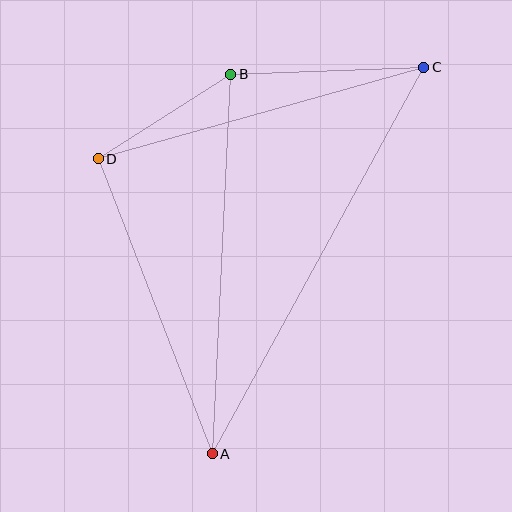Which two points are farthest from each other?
Points A and C are farthest from each other.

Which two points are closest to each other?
Points B and D are closest to each other.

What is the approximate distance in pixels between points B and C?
The distance between B and C is approximately 193 pixels.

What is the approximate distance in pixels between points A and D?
The distance between A and D is approximately 316 pixels.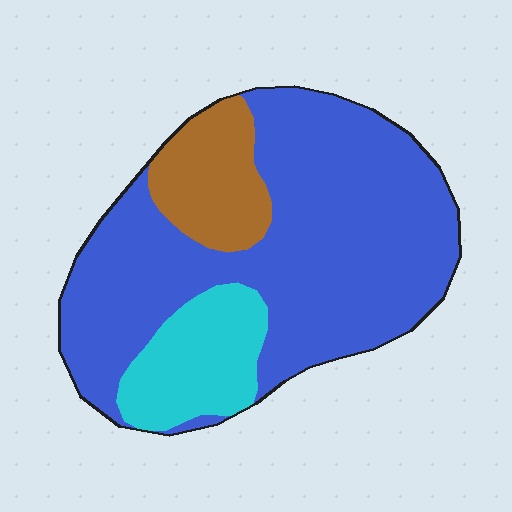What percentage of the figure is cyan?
Cyan takes up less than a quarter of the figure.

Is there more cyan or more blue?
Blue.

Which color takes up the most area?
Blue, at roughly 70%.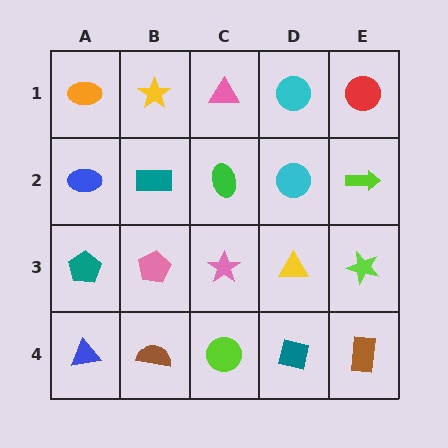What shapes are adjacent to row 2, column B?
A yellow star (row 1, column B), a pink pentagon (row 3, column B), a blue ellipse (row 2, column A), a green ellipse (row 2, column C).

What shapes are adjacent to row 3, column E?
A lime arrow (row 2, column E), a brown rectangle (row 4, column E), a yellow triangle (row 3, column D).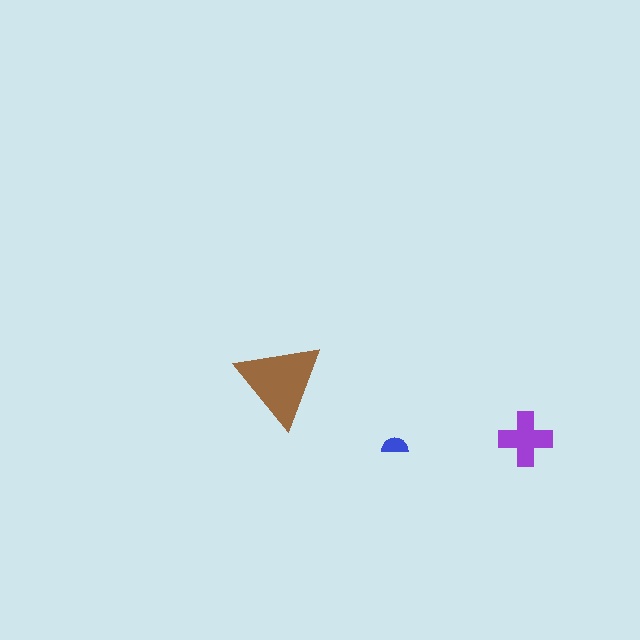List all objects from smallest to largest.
The blue semicircle, the purple cross, the brown triangle.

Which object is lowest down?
The blue semicircle is bottommost.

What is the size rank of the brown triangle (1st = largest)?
1st.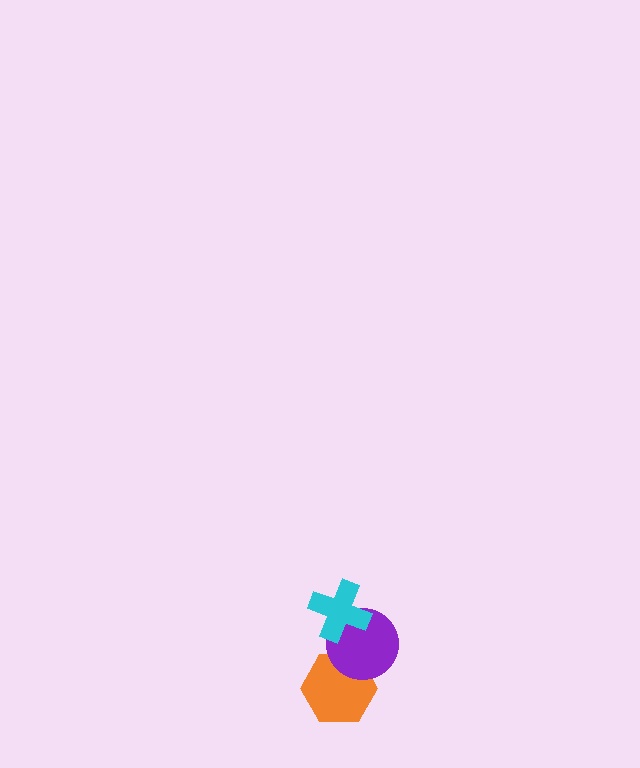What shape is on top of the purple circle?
The cyan cross is on top of the purple circle.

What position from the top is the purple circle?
The purple circle is 2nd from the top.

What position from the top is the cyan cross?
The cyan cross is 1st from the top.